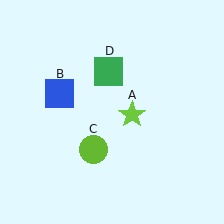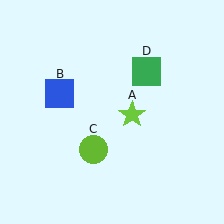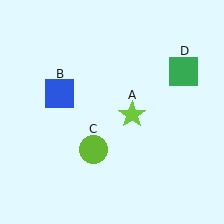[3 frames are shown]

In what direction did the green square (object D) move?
The green square (object D) moved right.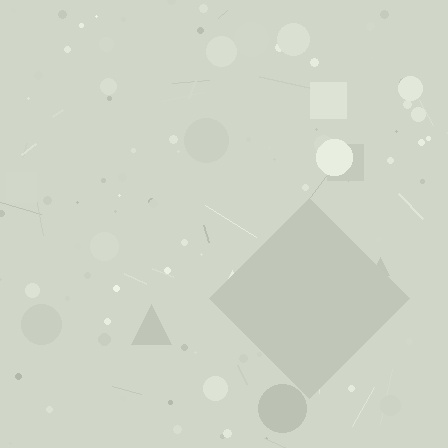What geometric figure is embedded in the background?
A diamond is embedded in the background.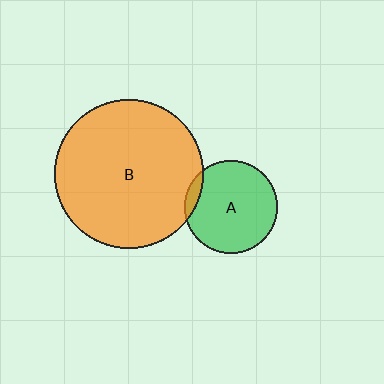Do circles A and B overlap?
Yes.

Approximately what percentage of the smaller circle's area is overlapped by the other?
Approximately 5%.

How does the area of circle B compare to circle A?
Approximately 2.6 times.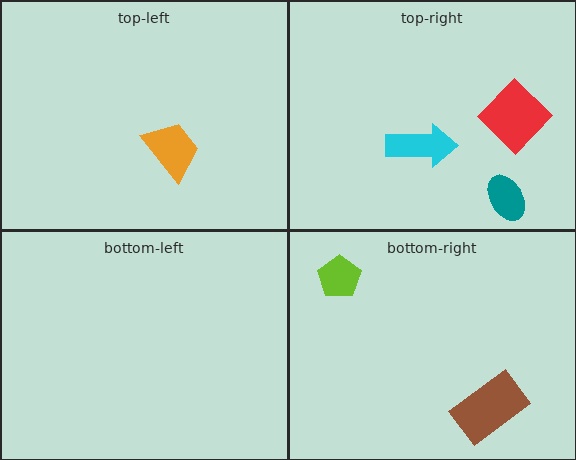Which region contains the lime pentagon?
The bottom-right region.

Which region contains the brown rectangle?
The bottom-right region.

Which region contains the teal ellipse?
The top-right region.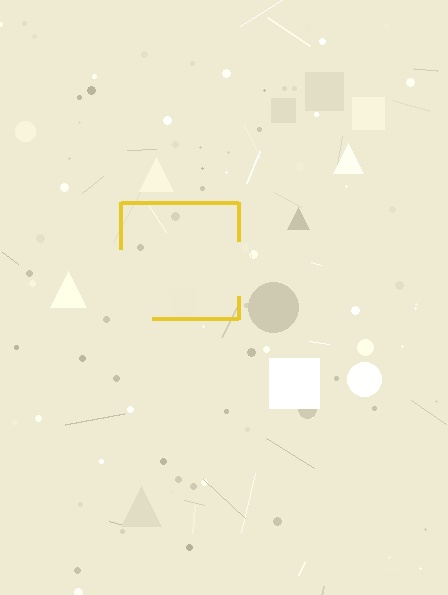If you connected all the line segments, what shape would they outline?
They would outline a square.